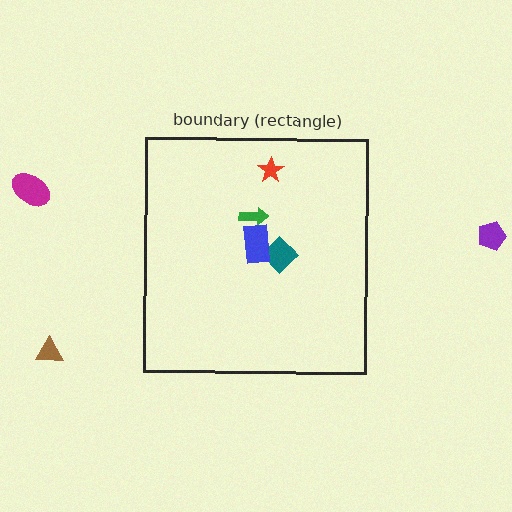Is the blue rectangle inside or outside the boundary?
Inside.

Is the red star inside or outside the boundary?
Inside.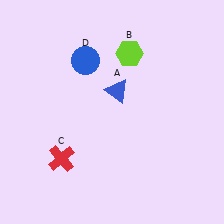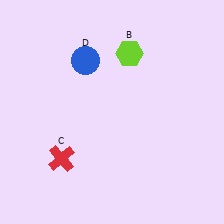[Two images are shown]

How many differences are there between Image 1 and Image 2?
There is 1 difference between the two images.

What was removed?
The blue triangle (A) was removed in Image 2.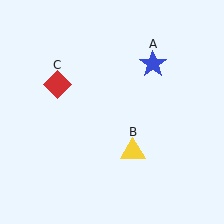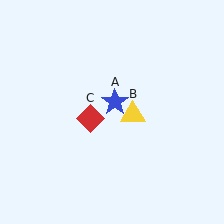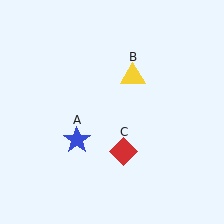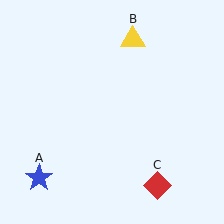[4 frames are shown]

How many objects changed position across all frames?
3 objects changed position: blue star (object A), yellow triangle (object B), red diamond (object C).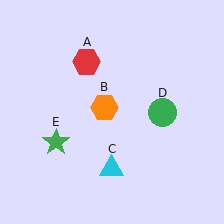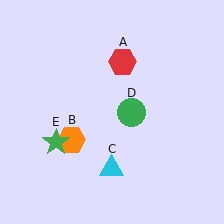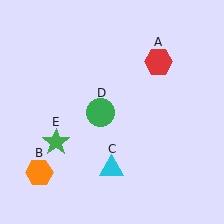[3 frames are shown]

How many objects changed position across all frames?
3 objects changed position: red hexagon (object A), orange hexagon (object B), green circle (object D).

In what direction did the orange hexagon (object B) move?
The orange hexagon (object B) moved down and to the left.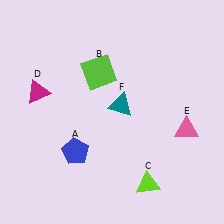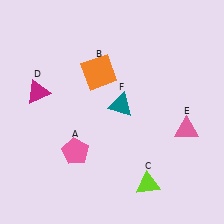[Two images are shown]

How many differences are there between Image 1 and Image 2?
There are 2 differences between the two images.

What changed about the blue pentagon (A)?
In Image 1, A is blue. In Image 2, it changed to pink.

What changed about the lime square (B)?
In Image 1, B is lime. In Image 2, it changed to orange.